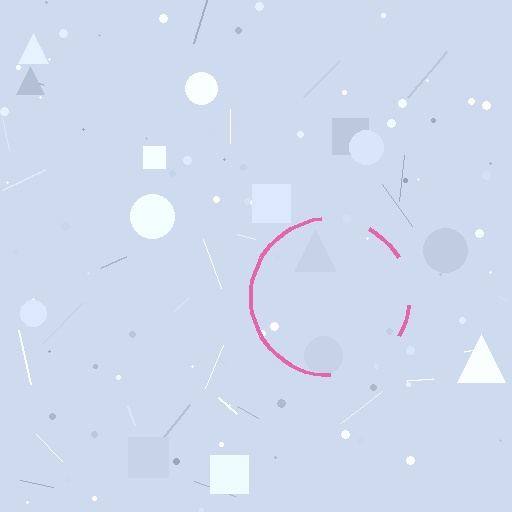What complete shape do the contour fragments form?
The contour fragments form a circle.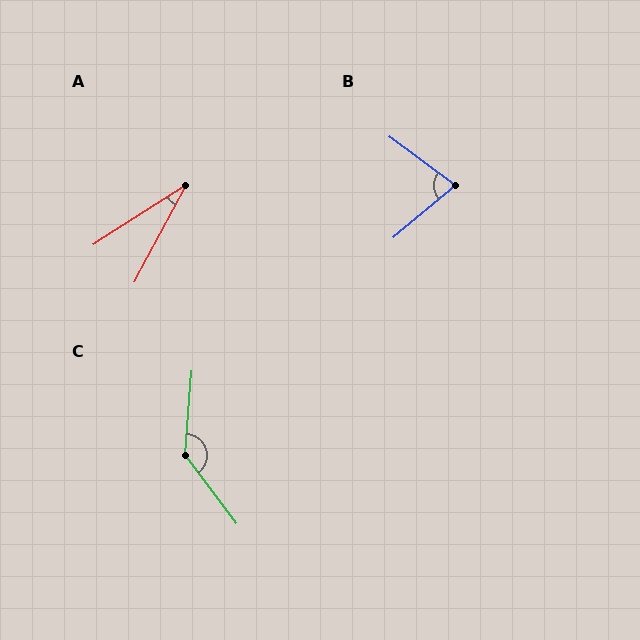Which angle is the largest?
C, at approximately 139 degrees.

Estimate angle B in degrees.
Approximately 77 degrees.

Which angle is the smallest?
A, at approximately 29 degrees.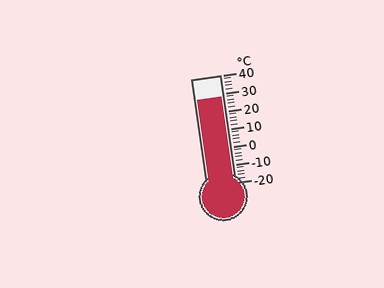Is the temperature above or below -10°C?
The temperature is above -10°C.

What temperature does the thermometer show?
The thermometer shows approximately 28°C.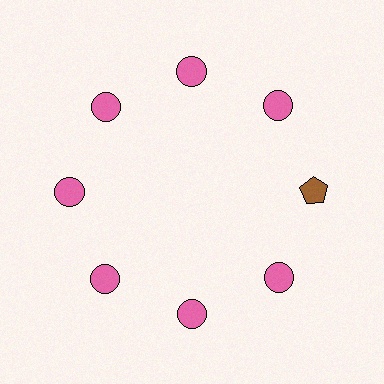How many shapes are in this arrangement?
There are 8 shapes arranged in a ring pattern.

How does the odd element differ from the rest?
It differs in both color (brown instead of pink) and shape (pentagon instead of circle).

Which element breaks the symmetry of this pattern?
The brown pentagon at roughly the 3 o'clock position breaks the symmetry. All other shapes are pink circles.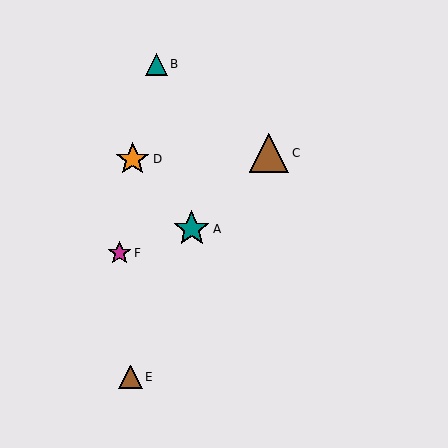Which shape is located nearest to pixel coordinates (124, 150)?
The orange star (labeled D) at (133, 159) is nearest to that location.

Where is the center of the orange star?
The center of the orange star is at (133, 159).